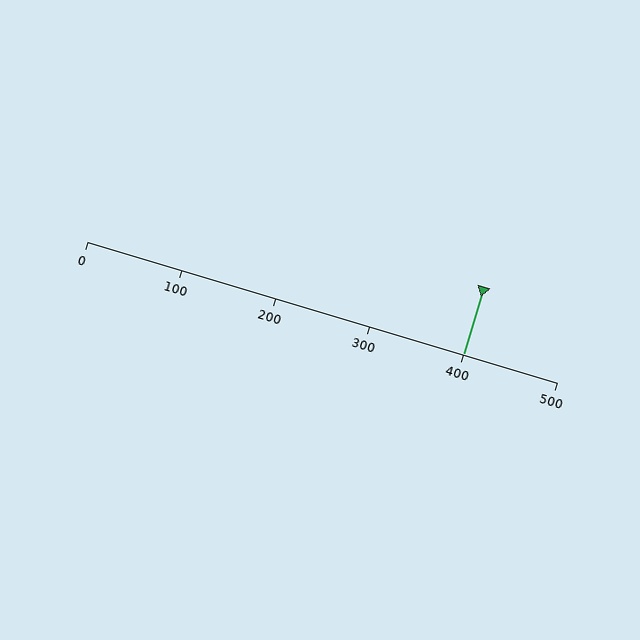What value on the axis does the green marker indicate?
The marker indicates approximately 400.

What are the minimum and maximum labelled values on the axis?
The axis runs from 0 to 500.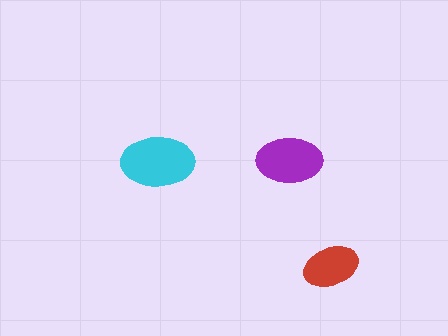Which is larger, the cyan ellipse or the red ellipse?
The cyan one.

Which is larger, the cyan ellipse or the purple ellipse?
The cyan one.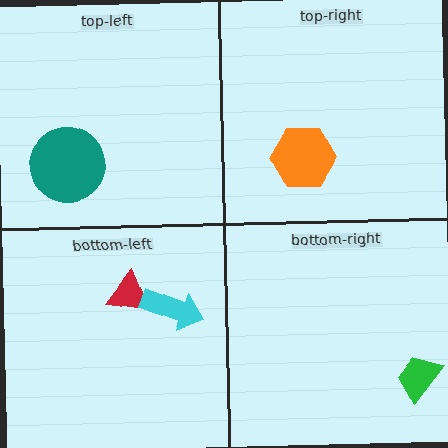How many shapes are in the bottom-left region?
2.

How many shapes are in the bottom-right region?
1.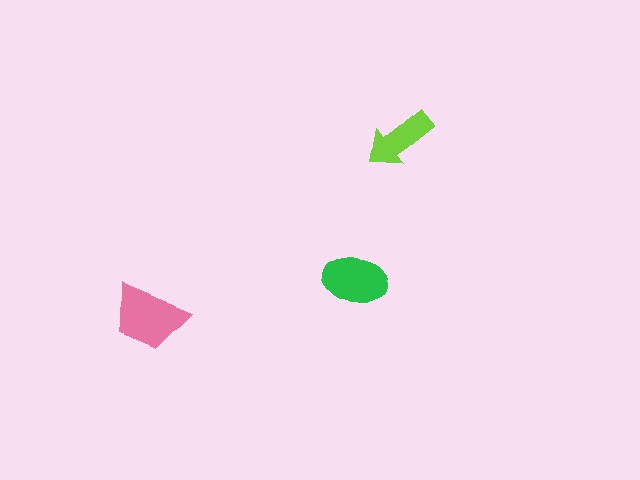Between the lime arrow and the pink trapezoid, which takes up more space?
The pink trapezoid.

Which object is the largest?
The pink trapezoid.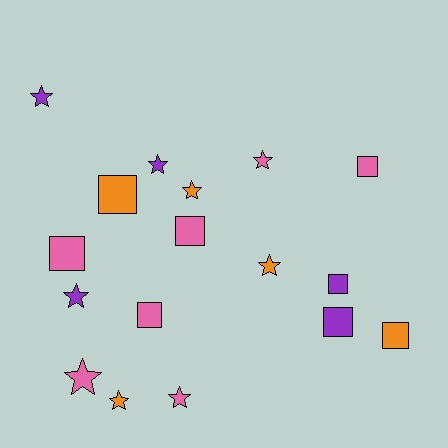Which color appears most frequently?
Pink, with 7 objects.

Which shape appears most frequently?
Star, with 9 objects.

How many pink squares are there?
There are 4 pink squares.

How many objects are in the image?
There are 17 objects.